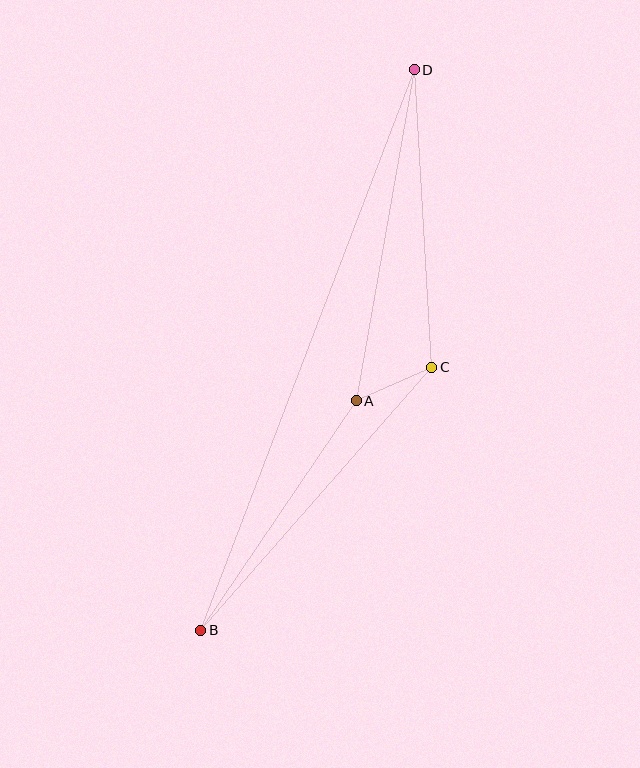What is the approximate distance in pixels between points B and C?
The distance between B and C is approximately 350 pixels.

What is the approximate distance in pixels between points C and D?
The distance between C and D is approximately 298 pixels.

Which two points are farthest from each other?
Points B and D are farthest from each other.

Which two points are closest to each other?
Points A and C are closest to each other.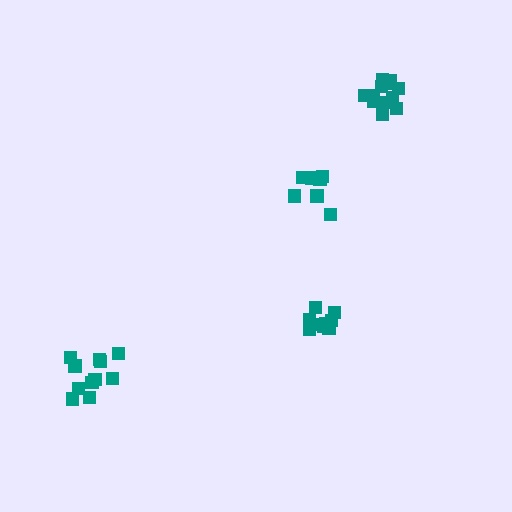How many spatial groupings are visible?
There are 4 spatial groupings.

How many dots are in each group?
Group 1: 9 dots, Group 2: 11 dots, Group 3: 9 dots, Group 4: 13 dots (42 total).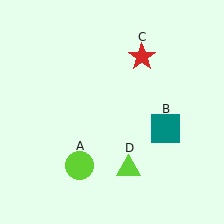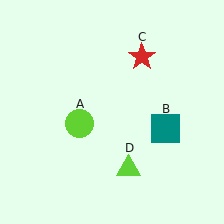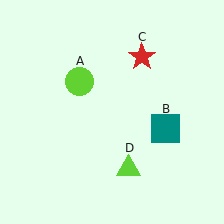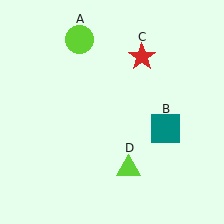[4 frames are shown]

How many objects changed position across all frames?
1 object changed position: lime circle (object A).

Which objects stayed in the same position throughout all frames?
Teal square (object B) and red star (object C) and lime triangle (object D) remained stationary.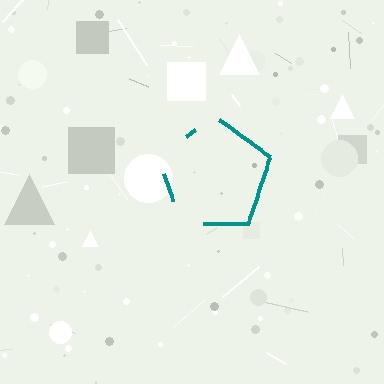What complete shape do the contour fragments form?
The contour fragments form a pentagon.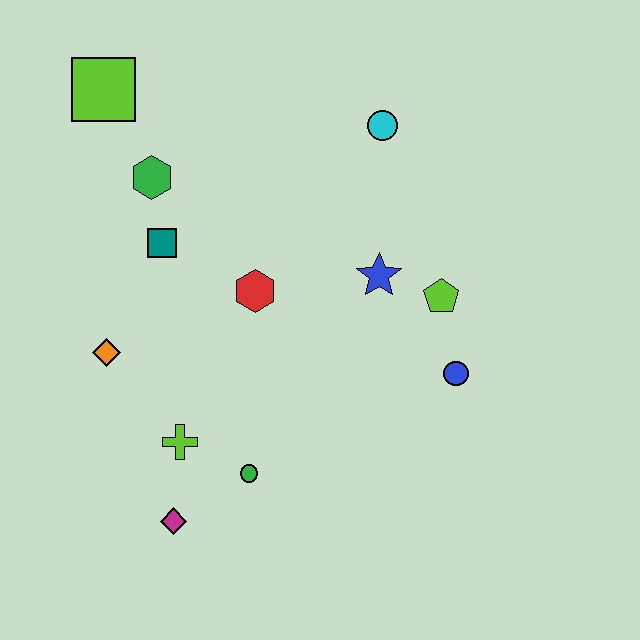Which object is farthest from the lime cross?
The cyan circle is farthest from the lime cross.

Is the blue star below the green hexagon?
Yes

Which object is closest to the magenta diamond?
The lime cross is closest to the magenta diamond.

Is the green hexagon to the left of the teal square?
Yes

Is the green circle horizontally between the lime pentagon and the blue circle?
No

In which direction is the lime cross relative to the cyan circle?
The lime cross is below the cyan circle.